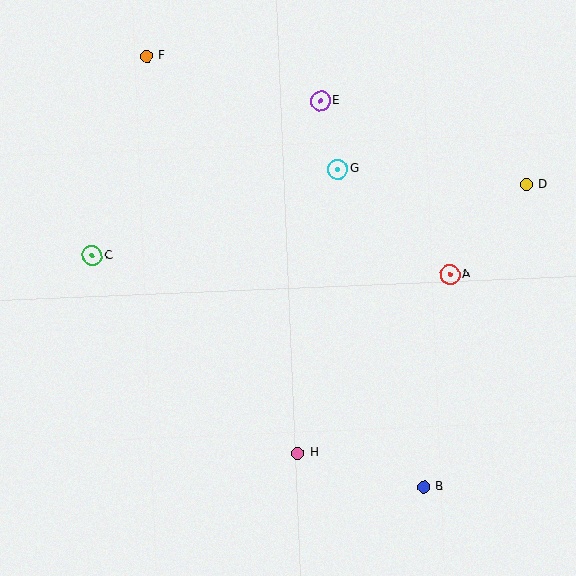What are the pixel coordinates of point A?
Point A is at (450, 275).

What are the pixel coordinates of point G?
Point G is at (338, 169).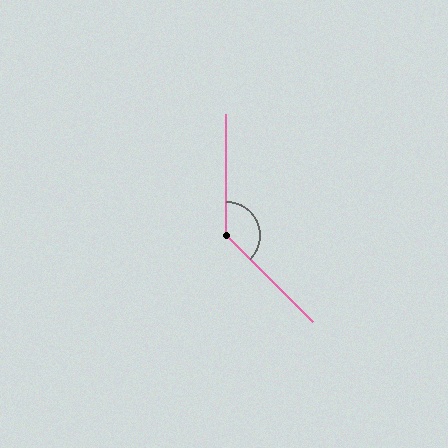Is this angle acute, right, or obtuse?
It is obtuse.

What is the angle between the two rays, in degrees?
Approximately 135 degrees.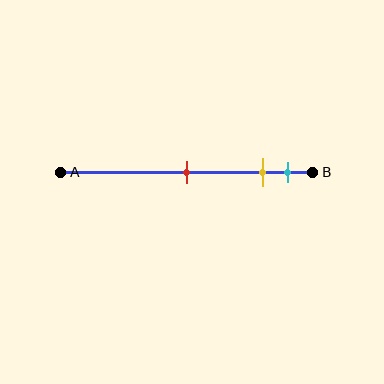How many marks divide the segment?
There are 3 marks dividing the segment.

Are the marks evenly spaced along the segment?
No, the marks are not evenly spaced.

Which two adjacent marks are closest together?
The yellow and cyan marks are the closest adjacent pair.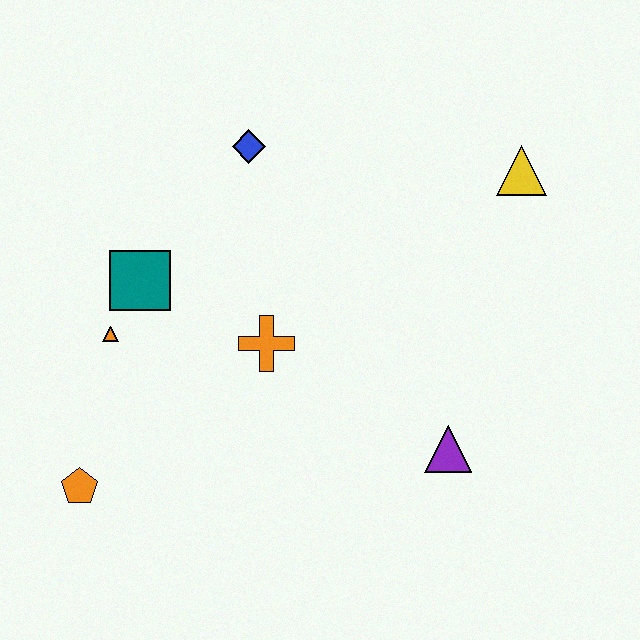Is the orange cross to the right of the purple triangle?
No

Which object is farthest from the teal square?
The yellow triangle is farthest from the teal square.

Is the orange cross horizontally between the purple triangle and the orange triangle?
Yes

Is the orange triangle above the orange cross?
Yes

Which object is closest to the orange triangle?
The teal square is closest to the orange triangle.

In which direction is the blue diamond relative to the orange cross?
The blue diamond is above the orange cross.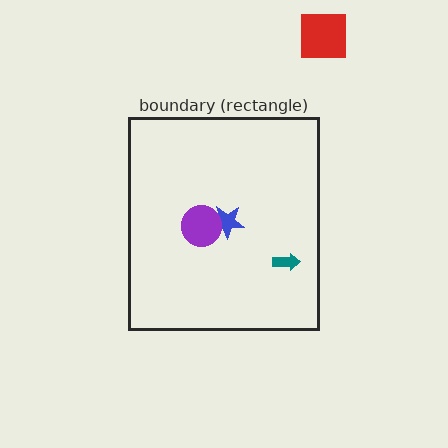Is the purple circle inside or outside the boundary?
Inside.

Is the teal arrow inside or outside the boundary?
Inside.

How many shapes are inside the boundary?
3 inside, 1 outside.